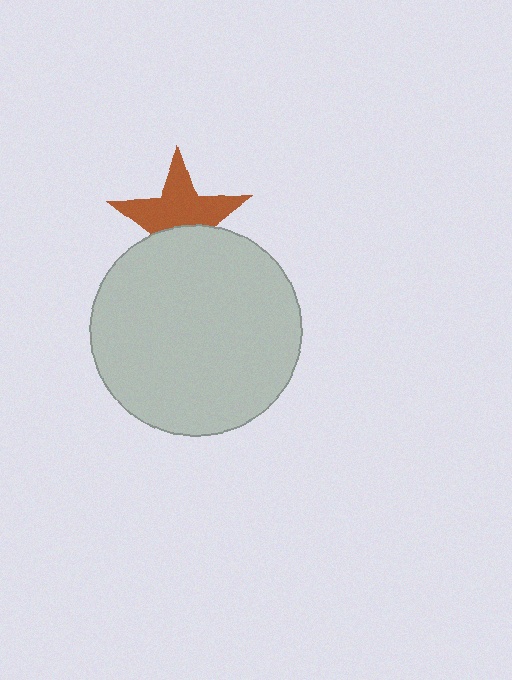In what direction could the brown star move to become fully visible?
The brown star could move up. That would shift it out from behind the light gray circle entirely.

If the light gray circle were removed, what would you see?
You would see the complete brown star.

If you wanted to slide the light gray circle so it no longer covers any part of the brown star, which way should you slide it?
Slide it down — that is the most direct way to separate the two shapes.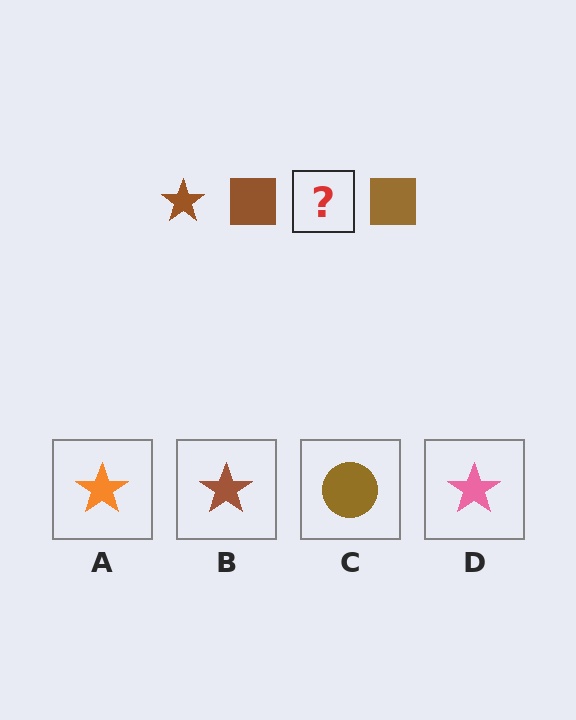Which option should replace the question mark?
Option B.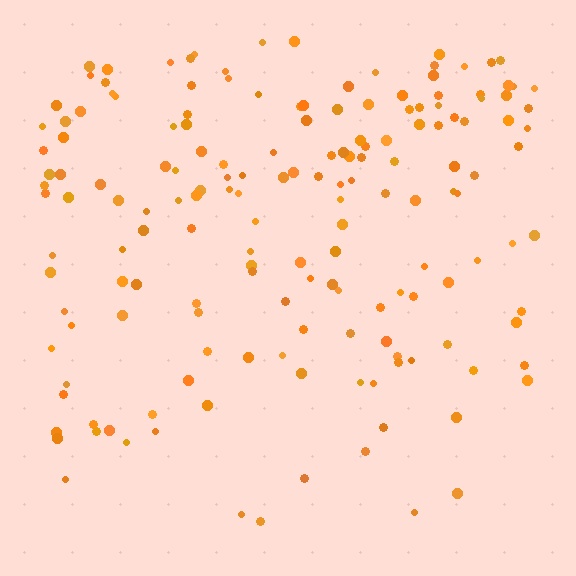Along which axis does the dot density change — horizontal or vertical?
Vertical.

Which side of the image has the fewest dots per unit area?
The bottom.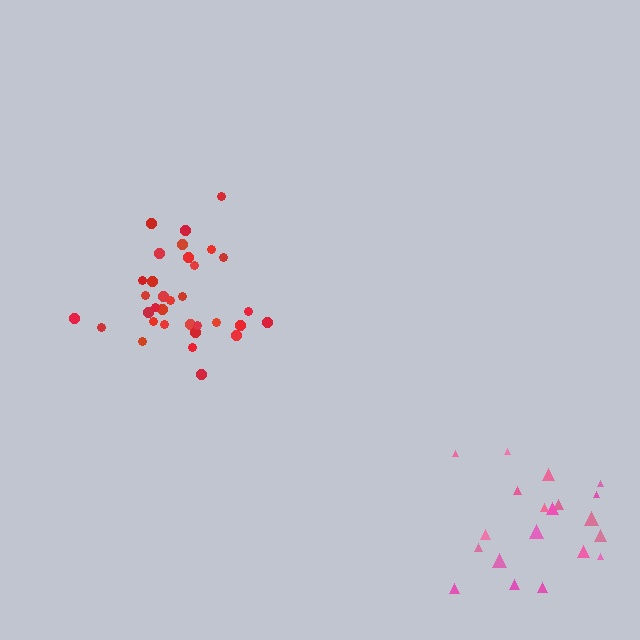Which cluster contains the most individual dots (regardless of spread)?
Red (33).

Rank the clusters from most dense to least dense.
red, pink.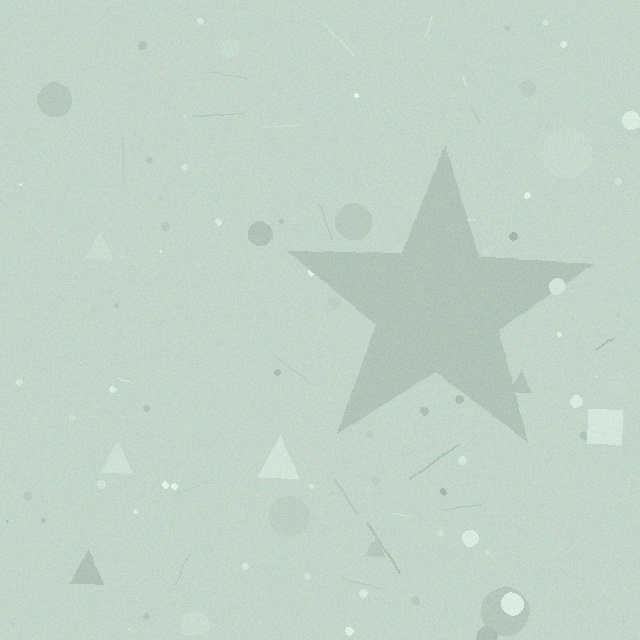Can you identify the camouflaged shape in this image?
The camouflaged shape is a star.